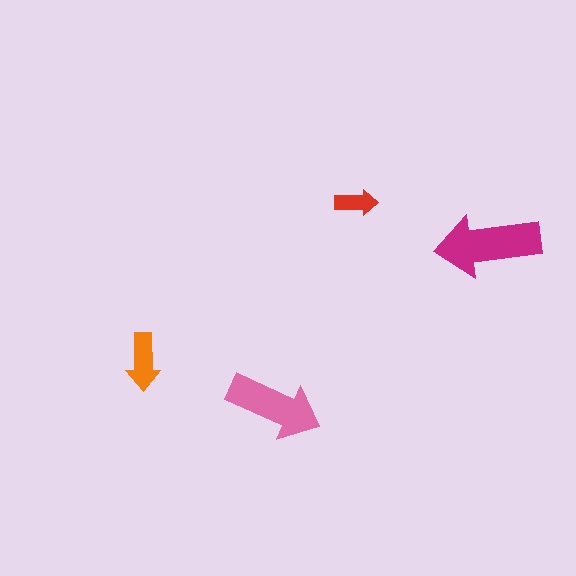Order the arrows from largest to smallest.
the magenta one, the pink one, the orange one, the red one.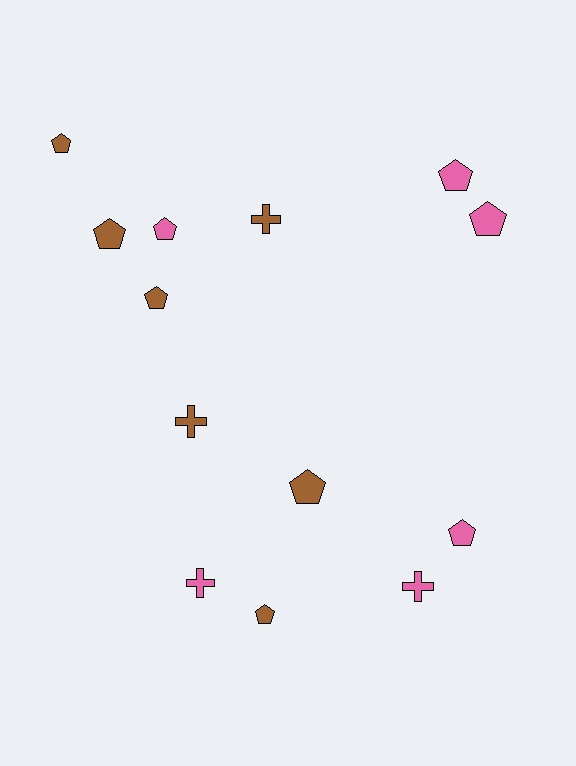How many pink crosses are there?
There are 2 pink crosses.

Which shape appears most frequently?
Pentagon, with 9 objects.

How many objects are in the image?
There are 13 objects.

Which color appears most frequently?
Brown, with 7 objects.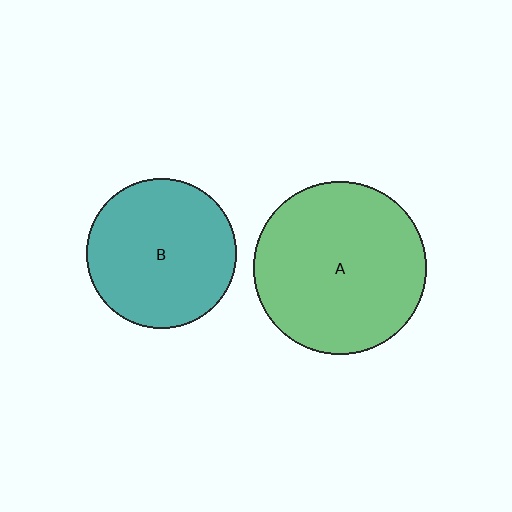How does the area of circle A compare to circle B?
Approximately 1.3 times.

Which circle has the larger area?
Circle A (green).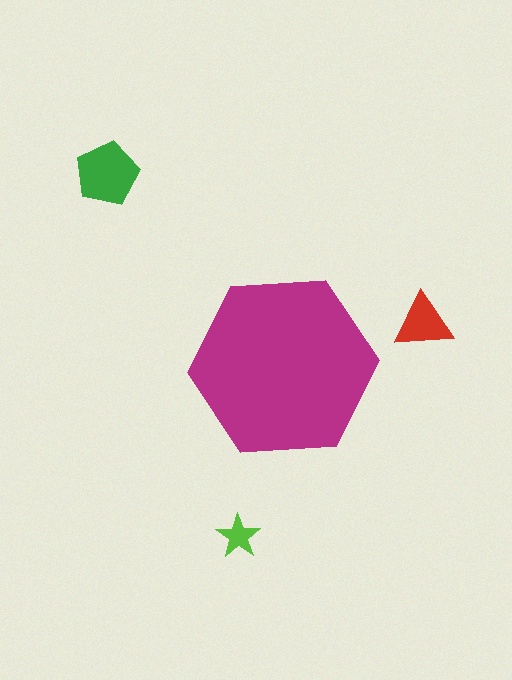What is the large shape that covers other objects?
A magenta hexagon.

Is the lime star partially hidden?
No, the lime star is fully visible.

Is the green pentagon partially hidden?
No, the green pentagon is fully visible.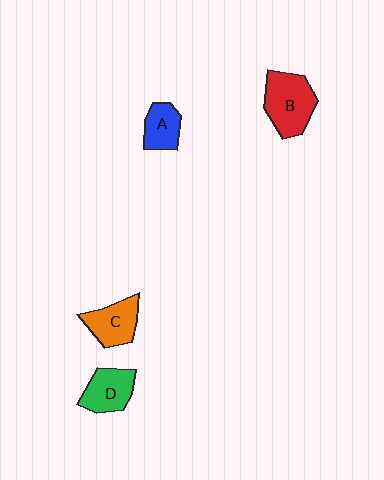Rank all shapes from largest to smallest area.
From largest to smallest: B (red), C (orange), D (green), A (blue).